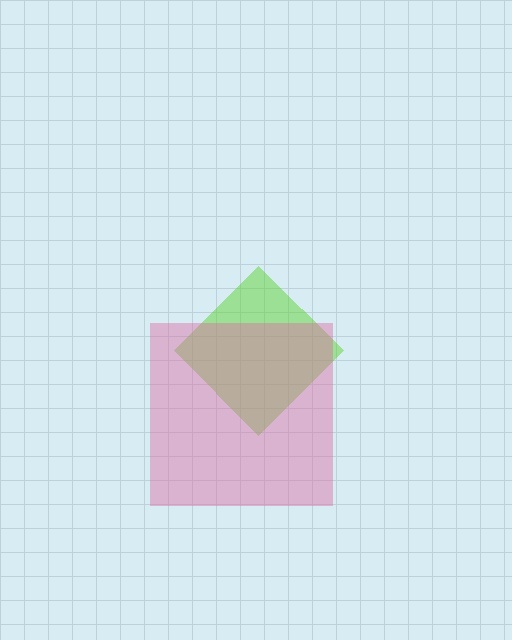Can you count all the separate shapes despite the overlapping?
Yes, there are 2 separate shapes.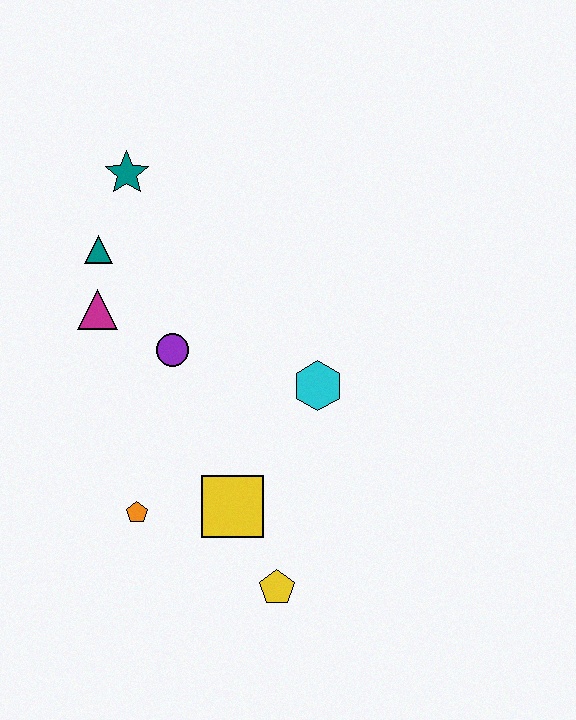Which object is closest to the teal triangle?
The magenta triangle is closest to the teal triangle.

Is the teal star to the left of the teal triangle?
No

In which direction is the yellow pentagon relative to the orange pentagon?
The yellow pentagon is to the right of the orange pentagon.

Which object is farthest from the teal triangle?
The yellow pentagon is farthest from the teal triangle.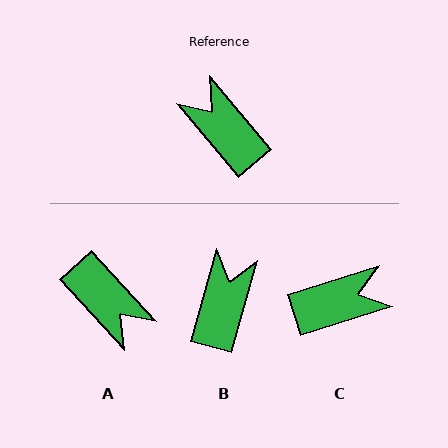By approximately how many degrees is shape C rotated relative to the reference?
Approximately 112 degrees clockwise.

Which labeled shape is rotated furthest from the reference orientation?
A, about 178 degrees away.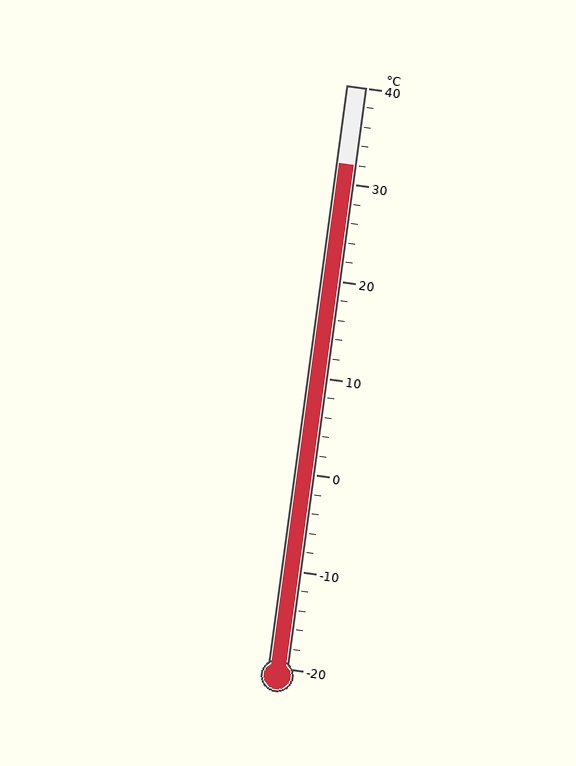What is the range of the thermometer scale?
The thermometer scale ranges from -20°C to 40°C.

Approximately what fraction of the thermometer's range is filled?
The thermometer is filled to approximately 85% of its range.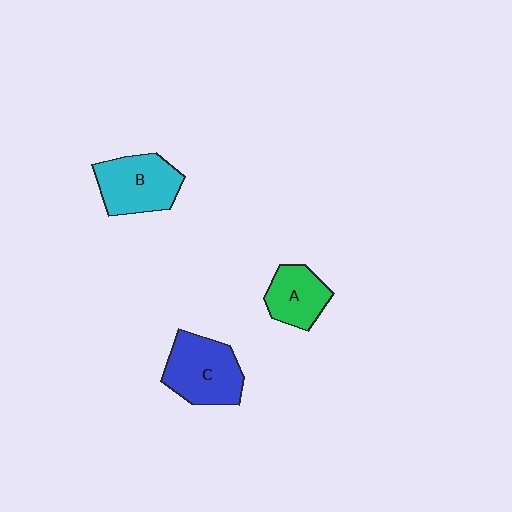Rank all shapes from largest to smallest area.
From largest to smallest: C (blue), B (cyan), A (green).